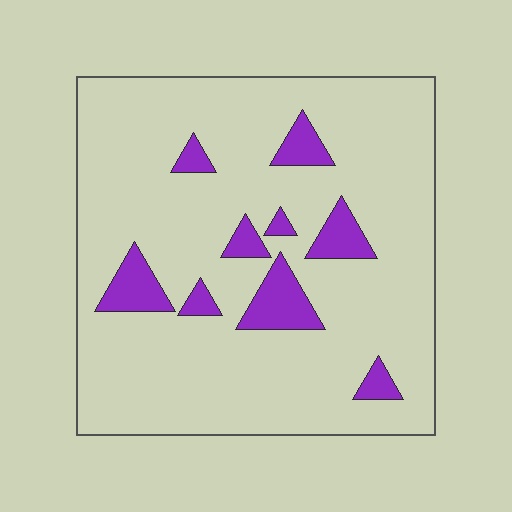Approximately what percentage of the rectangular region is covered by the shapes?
Approximately 10%.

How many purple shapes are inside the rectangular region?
9.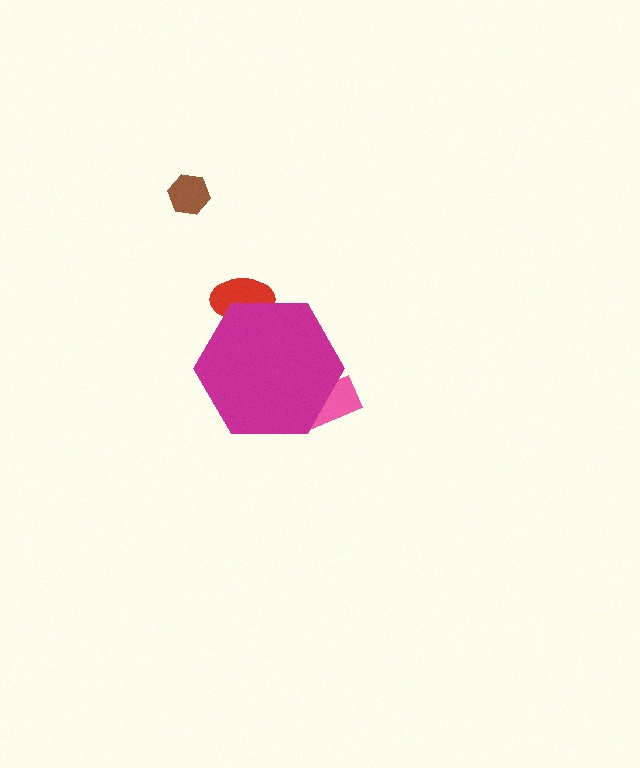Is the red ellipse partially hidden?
Yes, the red ellipse is partially hidden behind the magenta hexagon.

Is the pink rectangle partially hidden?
Yes, the pink rectangle is partially hidden behind the magenta hexagon.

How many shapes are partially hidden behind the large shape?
2 shapes are partially hidden.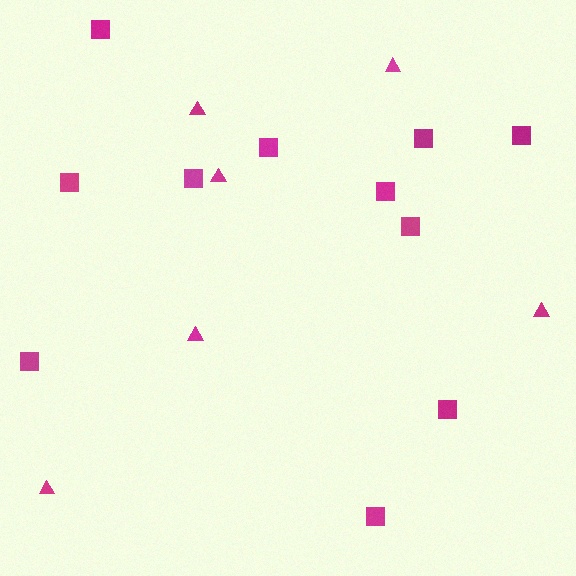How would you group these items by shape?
There are 2 groups: one group of squares (11) and one group of triangles (6).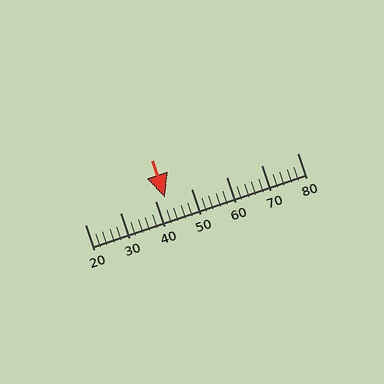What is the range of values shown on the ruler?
The ruler shows values from 20 to 80.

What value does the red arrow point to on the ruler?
The red arrow points to approximately 43.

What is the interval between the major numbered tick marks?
The major tick marks are spaced 10 units apart.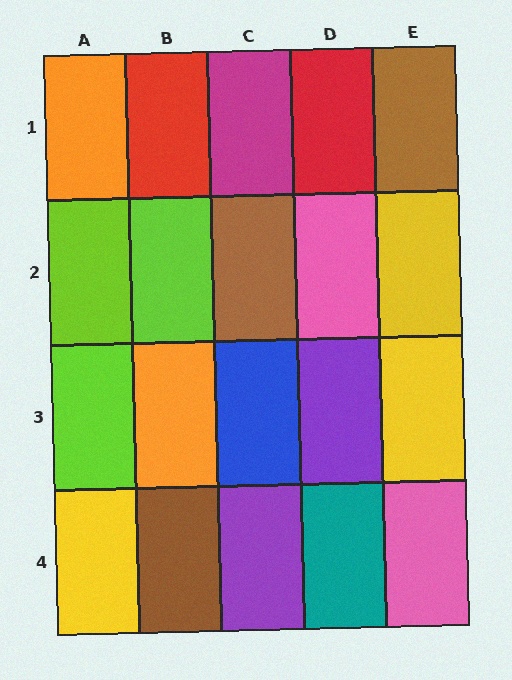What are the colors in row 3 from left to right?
Lime, orange, blue, purple, yellow.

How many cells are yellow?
3 cells are yellow.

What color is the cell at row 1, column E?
Brown.